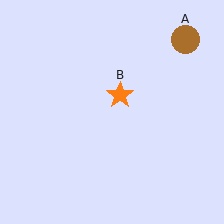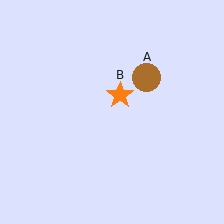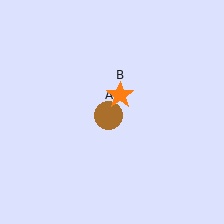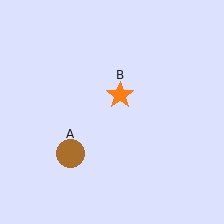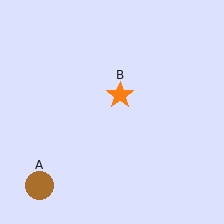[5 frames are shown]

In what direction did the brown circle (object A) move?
The brown circle (object A) moved down and to the left.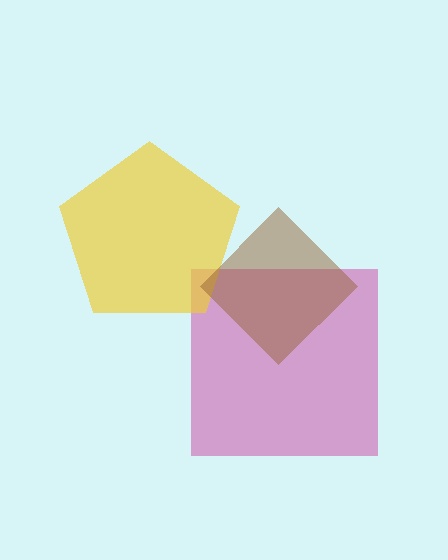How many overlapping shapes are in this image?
There are 3 overlapping shapes in the image.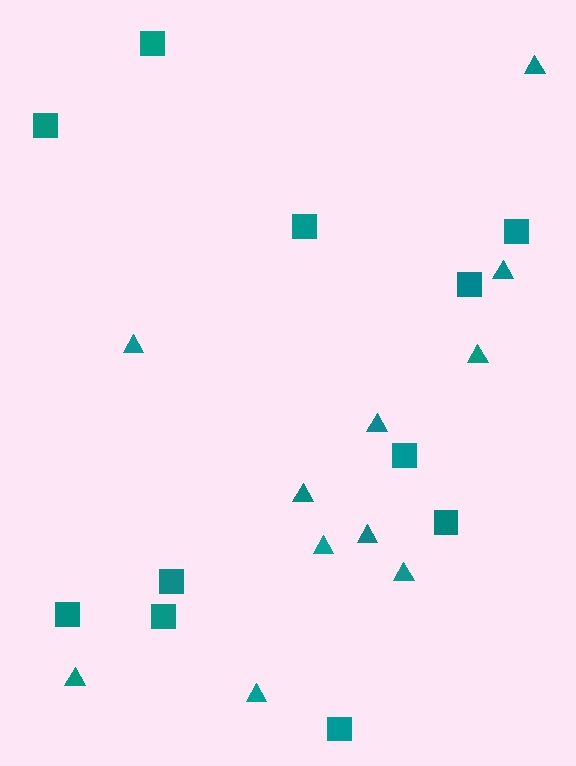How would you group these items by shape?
There are 2 groups: one group of squares (11) and one group of triangles (11).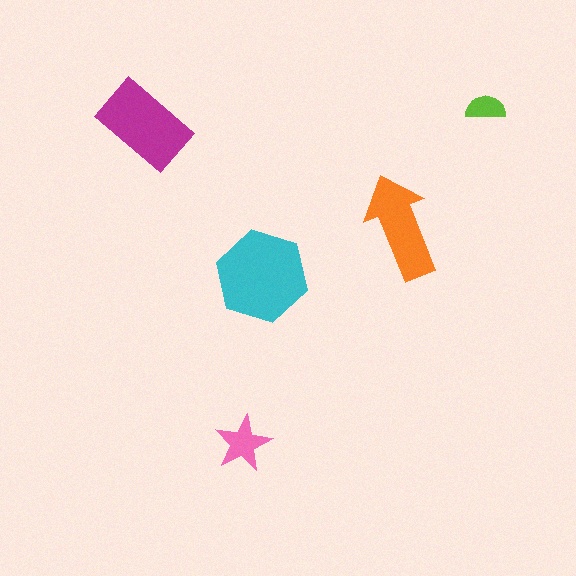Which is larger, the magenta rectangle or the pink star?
The magenta rectangle.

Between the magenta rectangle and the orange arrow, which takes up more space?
The magenta rectangle.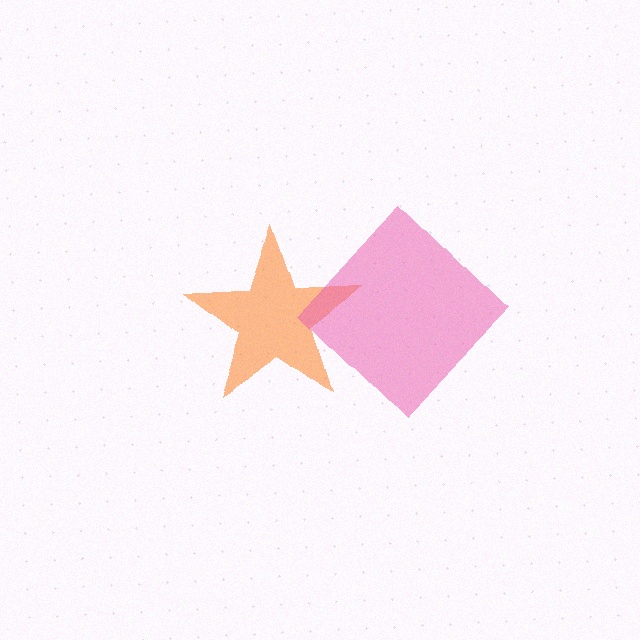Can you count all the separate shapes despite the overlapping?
Yes, there are 2 separate shapes.